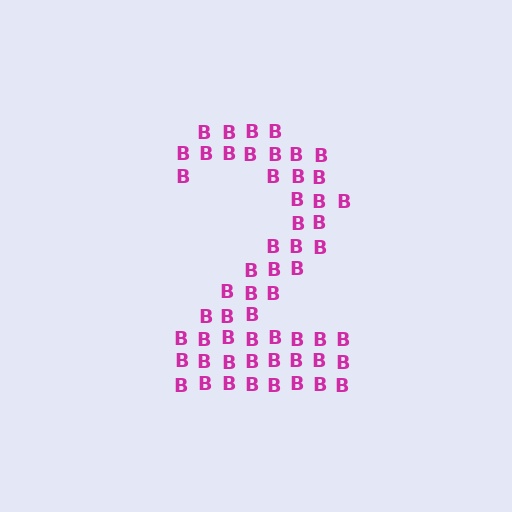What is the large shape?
The large shape is the digit 2.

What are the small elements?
The small elements are letter B's.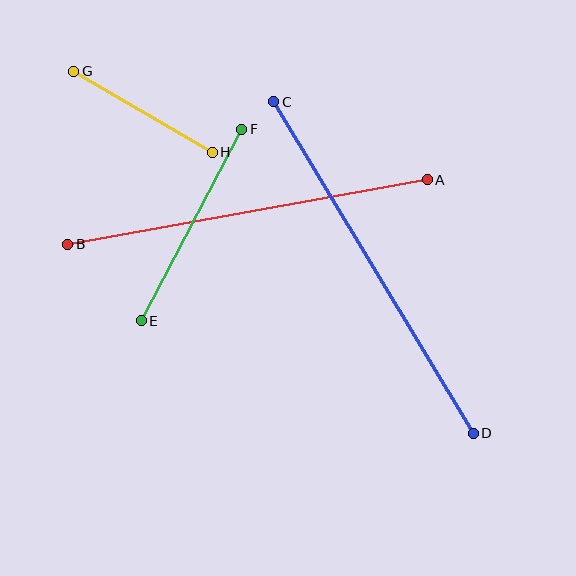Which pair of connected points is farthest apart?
Points C and D are farthest apart.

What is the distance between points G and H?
The distance is approximately 160 pixels.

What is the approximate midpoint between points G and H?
The midpoint is at approximately (143, 112) pixels.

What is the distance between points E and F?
The distance is approximately 216 pixels.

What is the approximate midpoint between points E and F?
The midpoint is at approximately (191, 225) pixels.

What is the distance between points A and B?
The distance is approximately 365 pixels.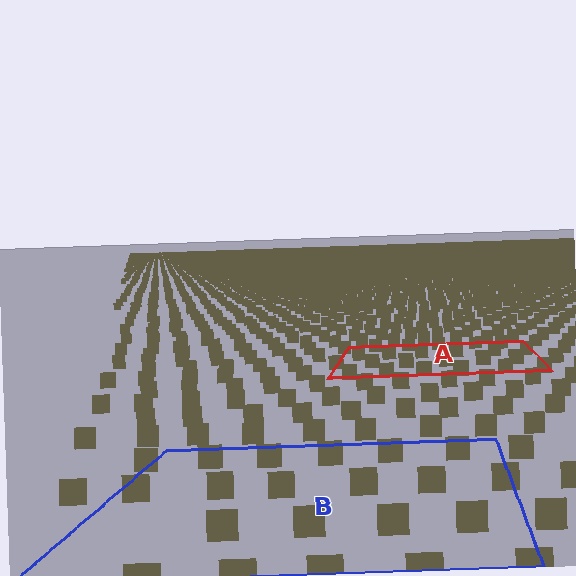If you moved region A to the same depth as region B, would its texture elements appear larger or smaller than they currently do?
They would appear larger. At a closer depth, the same texture elements are projected at a bigger on-screen size.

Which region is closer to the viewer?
Region B is closer. The texture elements there are larger and more spread out.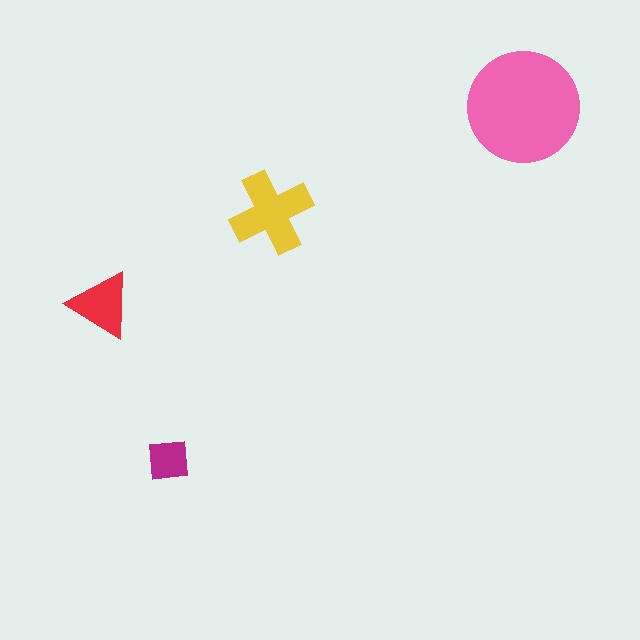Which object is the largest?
The pink circle.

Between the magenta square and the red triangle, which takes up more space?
The red triangle.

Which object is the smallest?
The magenta square.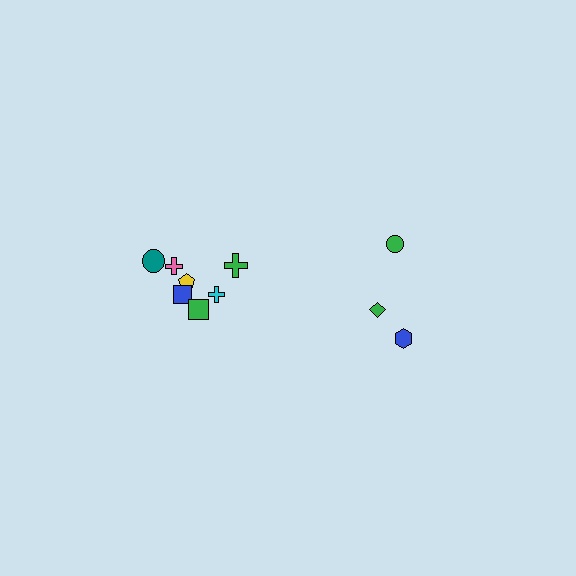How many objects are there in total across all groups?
There are 10 objects.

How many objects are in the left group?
There are 7 objects.